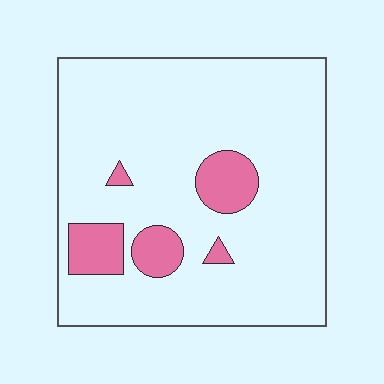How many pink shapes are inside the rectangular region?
5.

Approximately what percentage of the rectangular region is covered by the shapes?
Approximately 15%.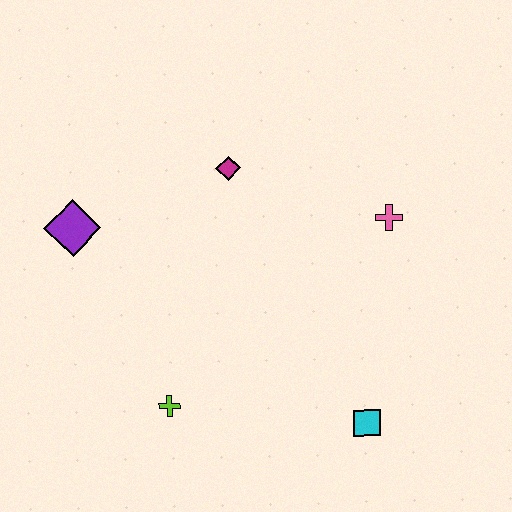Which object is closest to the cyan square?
The lime cross is closest to the cyan square.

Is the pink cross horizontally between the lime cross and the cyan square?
No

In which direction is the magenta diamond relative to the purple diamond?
The magenta diamond is to the right of the purple diamond.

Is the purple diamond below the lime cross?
No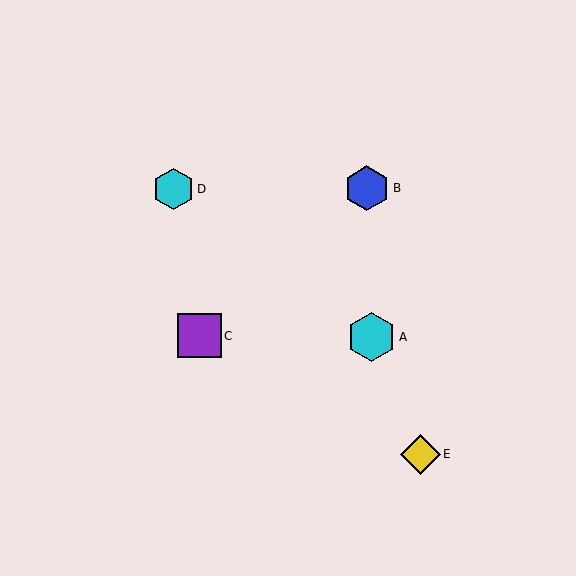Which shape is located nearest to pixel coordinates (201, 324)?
The purple square (labeled C) at (200, 336) is nearest to that location.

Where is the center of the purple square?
The center of the purple square is at (200, 336).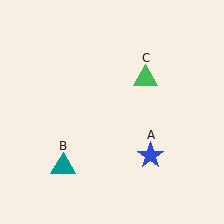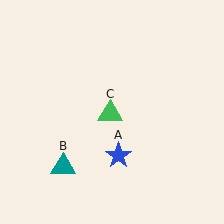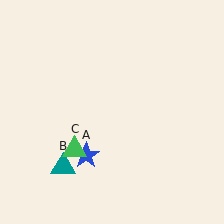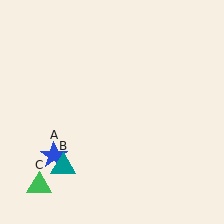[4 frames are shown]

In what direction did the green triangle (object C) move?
The green triangle (object C) moved down and to the left.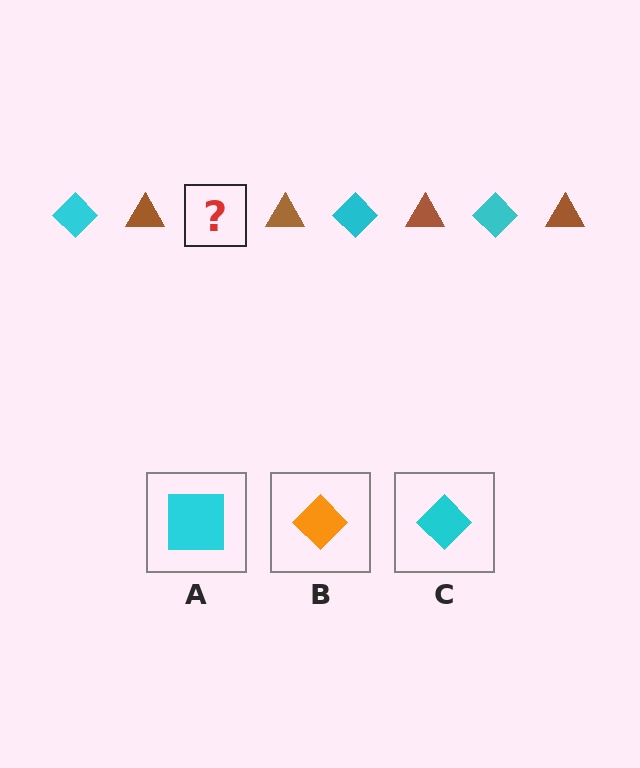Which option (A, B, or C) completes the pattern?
C.